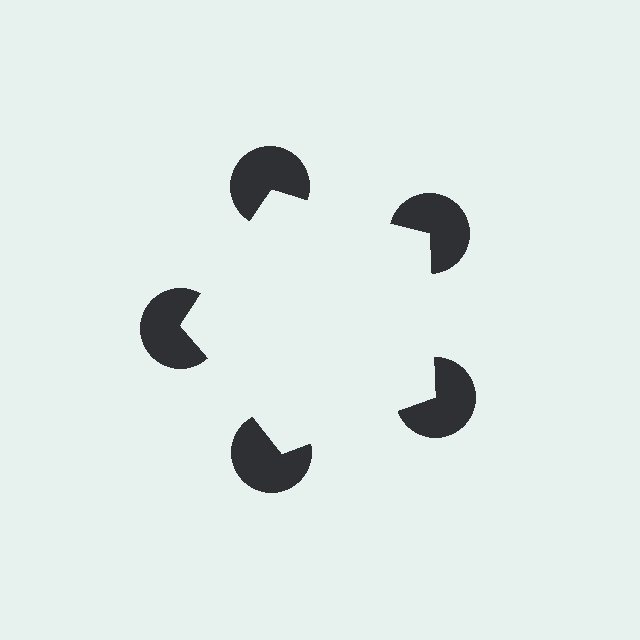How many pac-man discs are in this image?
There are 5 — one at each vertex of the illusory pentagon.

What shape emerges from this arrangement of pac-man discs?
An illusory pentagon — its edges are inferred from the aligned wedge cuts in the pac-man discs, not physically drawn.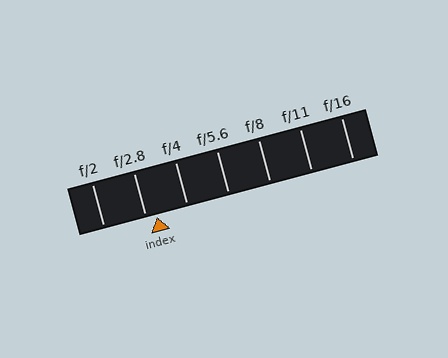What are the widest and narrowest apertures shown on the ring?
The widest aperture shown is f/2 and the narrowest is f/16.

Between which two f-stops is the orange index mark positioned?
The index mark is between f/2.8 and f/4.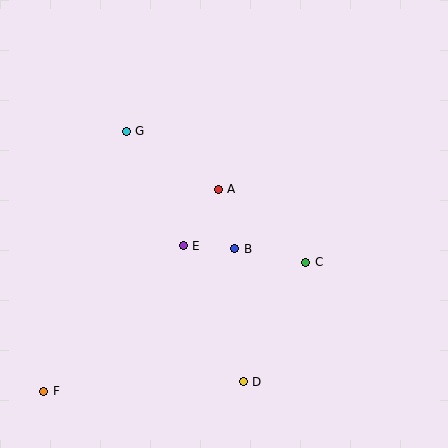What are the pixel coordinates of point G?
Point G is at (126, 131).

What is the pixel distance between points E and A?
The distance between E and A is 66 pixels.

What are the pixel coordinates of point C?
Point C is at (306, 262).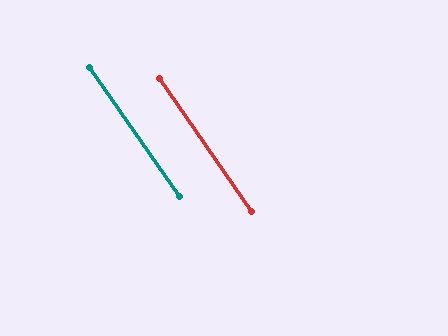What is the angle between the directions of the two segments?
Approximately 0 degrees.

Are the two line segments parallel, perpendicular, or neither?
Parallel — their directions differ by only 0.2°.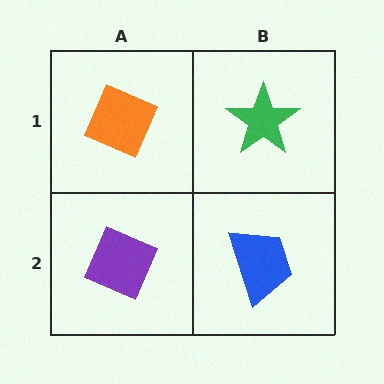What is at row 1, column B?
A green star.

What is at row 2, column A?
A purple diamond.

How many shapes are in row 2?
2 shapes.